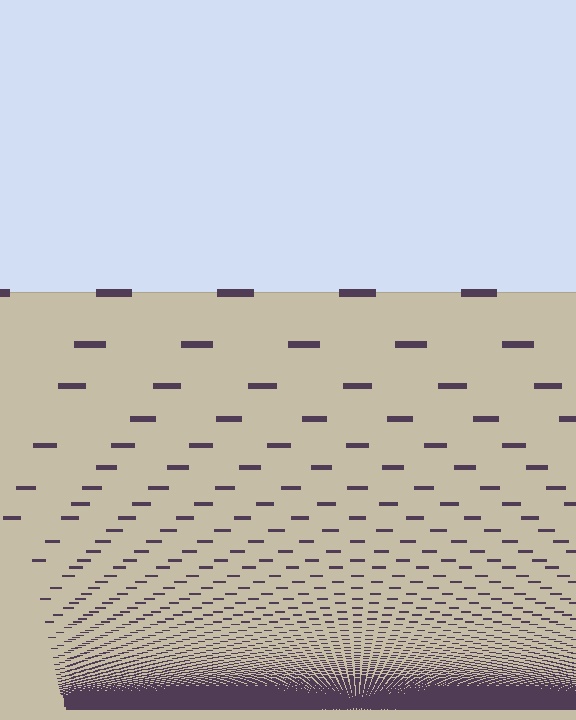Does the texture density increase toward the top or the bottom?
Density increases toward the bottom.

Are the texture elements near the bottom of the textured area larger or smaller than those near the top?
Smaller. The gradient is inverted — elements near the bottom are smaller and denser.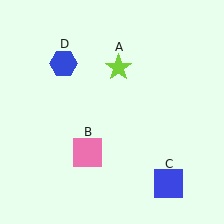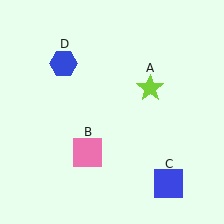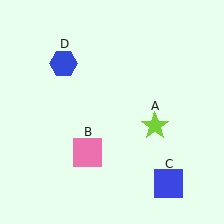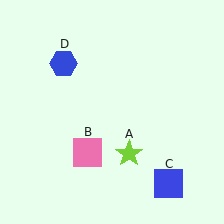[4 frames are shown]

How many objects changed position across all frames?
1 object changed position: lime star (object A).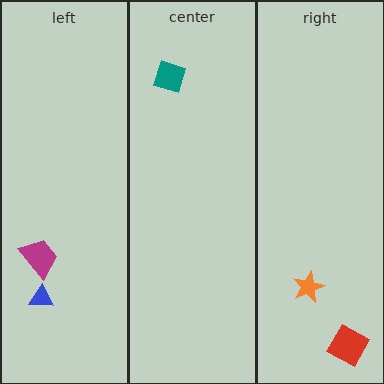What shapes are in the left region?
The magenta trapezoid, the blue triangle.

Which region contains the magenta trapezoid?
The left region.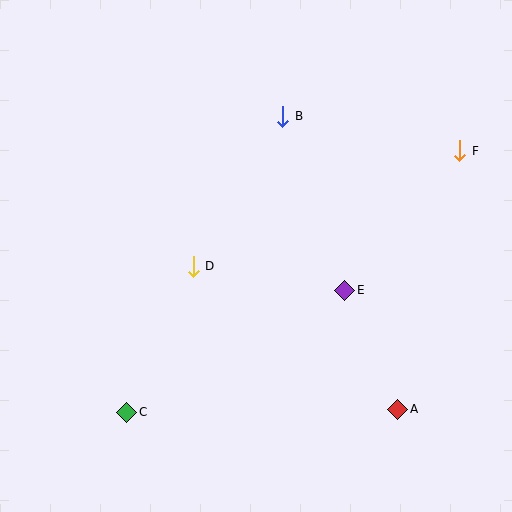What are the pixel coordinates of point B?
Point B is at (283, 116).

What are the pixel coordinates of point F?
Point F is at (460, 151).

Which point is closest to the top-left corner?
Point B is closest to the top-left corner.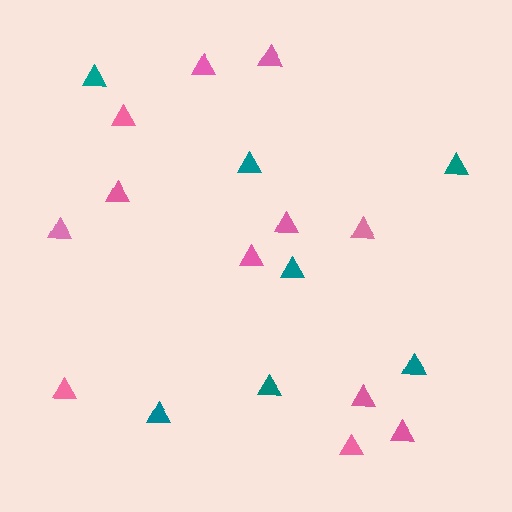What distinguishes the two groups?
There are 2 groups: one group of teal triangles (7) and one group of pink triangles (12).